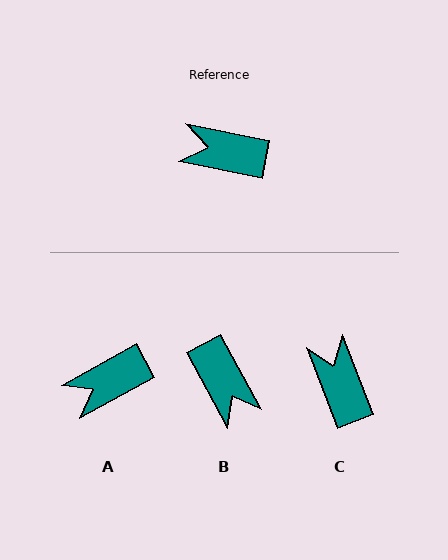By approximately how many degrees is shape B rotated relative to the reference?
Approximately 129 degrees counter-clockwise.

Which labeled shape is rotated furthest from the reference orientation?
B, about 129 degrees away.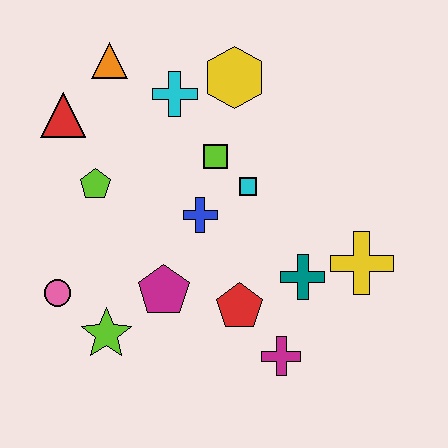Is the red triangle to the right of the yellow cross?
No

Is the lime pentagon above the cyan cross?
No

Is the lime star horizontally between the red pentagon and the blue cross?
No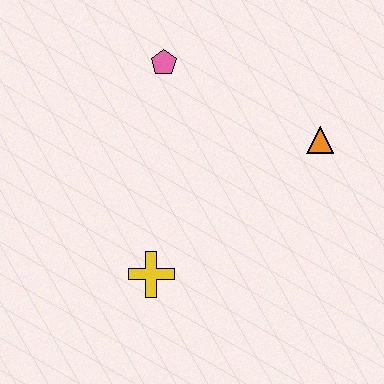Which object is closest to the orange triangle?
The pink pentagon is closest to the orange triangle.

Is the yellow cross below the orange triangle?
Yes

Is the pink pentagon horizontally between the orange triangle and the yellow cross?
Yes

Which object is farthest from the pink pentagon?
The yellow cross is farthest from the pink pentagon.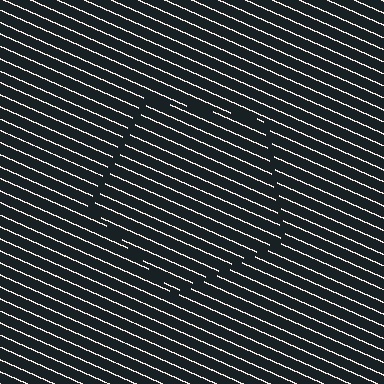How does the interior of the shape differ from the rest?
The interior of the shape contains the same grating, shifted by half a period — the contour is defined by the phase discontinuity where line-ends from the inner and outer gratings abut.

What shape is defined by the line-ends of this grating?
An illusory pentagon. The interior of the shape contains the same grating, shifted by half a period — the contour is defined by the phase discontinuity where line-ends from the inner and outer gratings abut.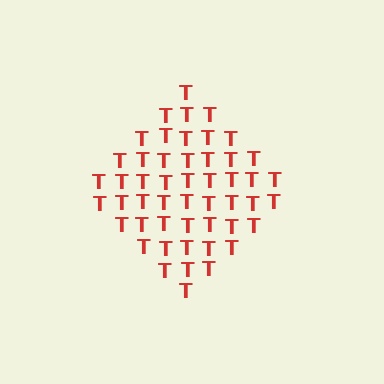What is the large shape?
The large shape is a diamond.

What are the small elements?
The small elements are letter T's.